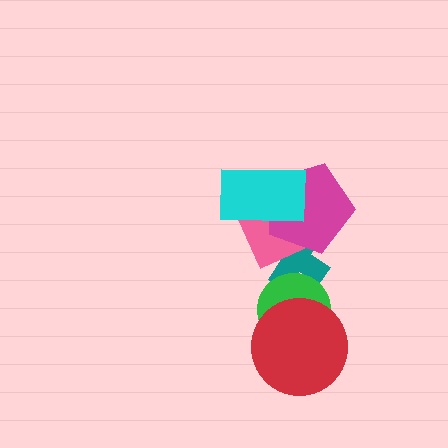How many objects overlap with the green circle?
2 objects overlap with the green circle.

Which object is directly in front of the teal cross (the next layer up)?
The pink diamond is directly in front of the teal cross.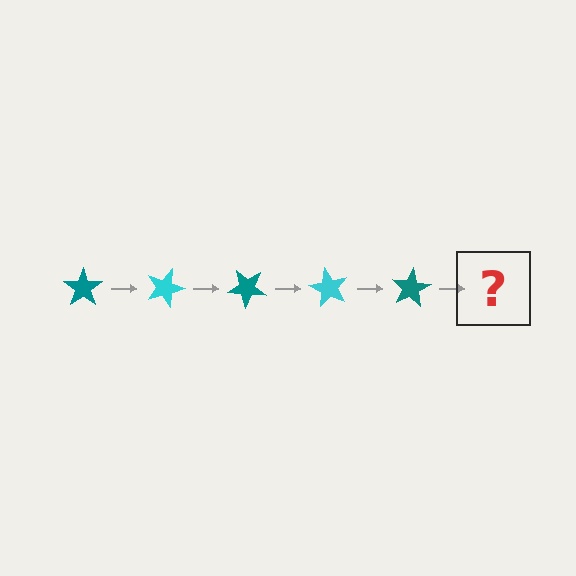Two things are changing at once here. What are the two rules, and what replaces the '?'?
The two rules are that it rotates 20 degrees each step and the color cycles through teal and cyan. The '?' should be a cyan star, rotated 100 degrees from the start.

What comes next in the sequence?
The next element should be a cyan star, rotated 100 degrees from the start.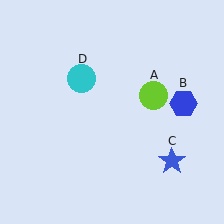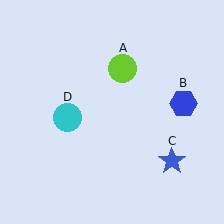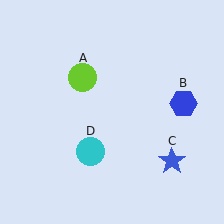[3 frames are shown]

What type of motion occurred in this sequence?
The lime circle (object A), cyan circle (object D) rotated counterclockwise around the center of the scene.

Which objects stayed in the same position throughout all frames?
Blue hexagon (object B) and blue star (object C) remained stationary.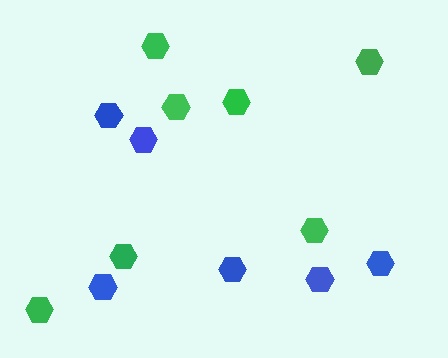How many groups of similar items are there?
There are 2 groups: one group of blue hexagons (6) and one group of green hexagons (7).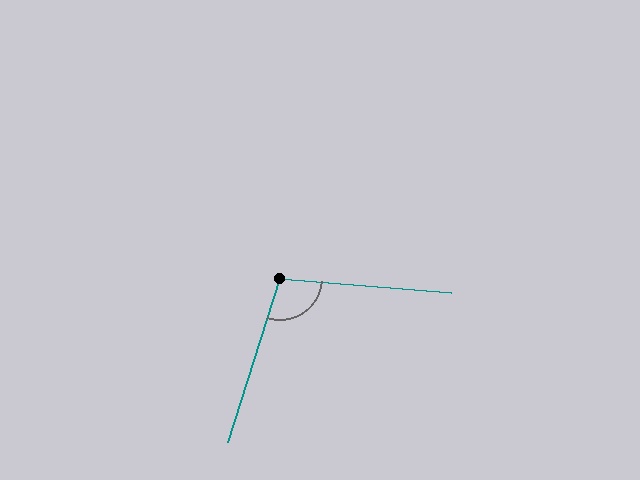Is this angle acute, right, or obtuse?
It is obtuse.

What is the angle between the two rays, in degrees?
Approximately 103 degrees.